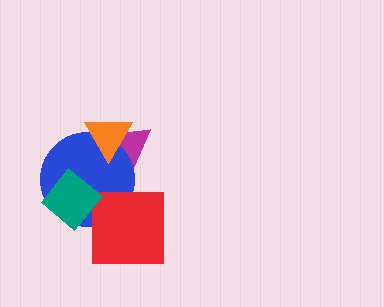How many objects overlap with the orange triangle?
2 objects overlap with the orange triangle.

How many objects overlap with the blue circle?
4 objects overlap with the blue circle.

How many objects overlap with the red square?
1 object overlaps with the red square.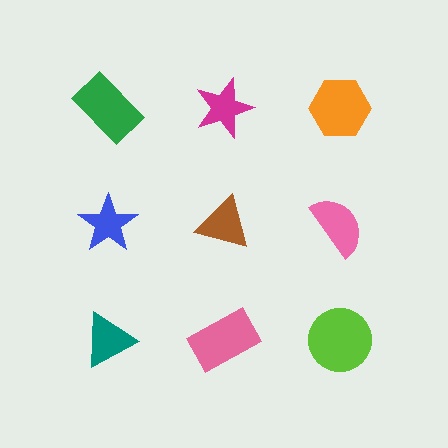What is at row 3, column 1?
A teal triangle.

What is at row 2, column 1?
A blue star.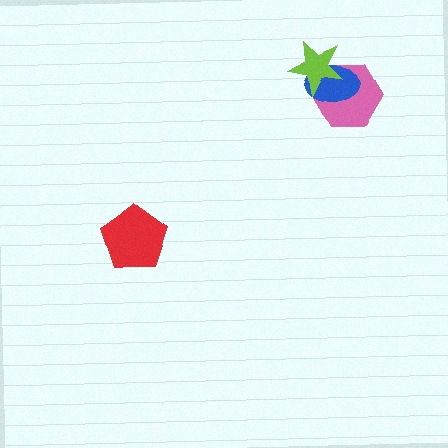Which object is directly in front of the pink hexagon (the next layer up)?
The blue ellipse is directly in front of the pink hexagon.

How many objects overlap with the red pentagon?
0 objects overlap with the red pentagon.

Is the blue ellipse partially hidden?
Yes, it is partially covered by another shape.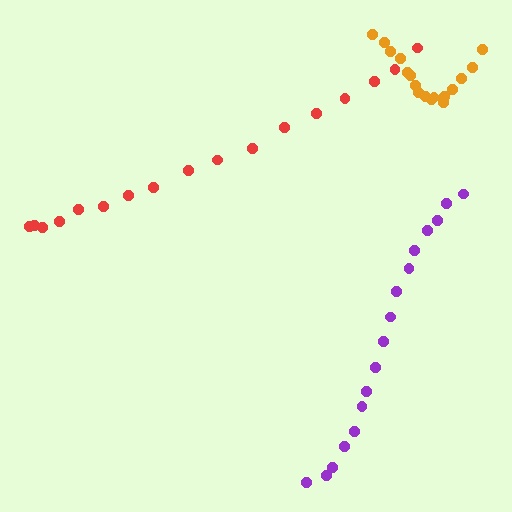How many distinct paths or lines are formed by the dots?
There are 3 distinct paths.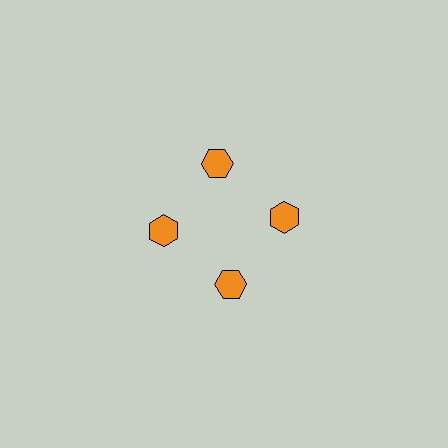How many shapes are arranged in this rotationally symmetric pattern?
There are 4 shapes, arranged in 4 groups of 1.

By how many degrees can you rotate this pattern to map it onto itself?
The pattern maps onto itself every 90 degrees of rotation.